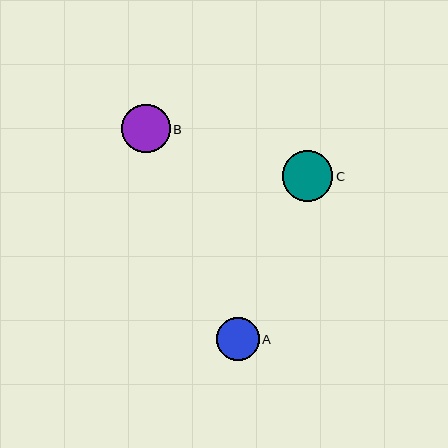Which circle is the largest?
Circle C is the largest with a size of approximately 50 pixels.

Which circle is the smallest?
Circle A is the smallest with a size of approximately 43 pixels.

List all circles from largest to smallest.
From largest to smallest: C, B, A.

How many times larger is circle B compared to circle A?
Circle B is approximately 1.1 times the size of circle A.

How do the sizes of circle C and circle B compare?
Circle C and circle B are approximately the same size.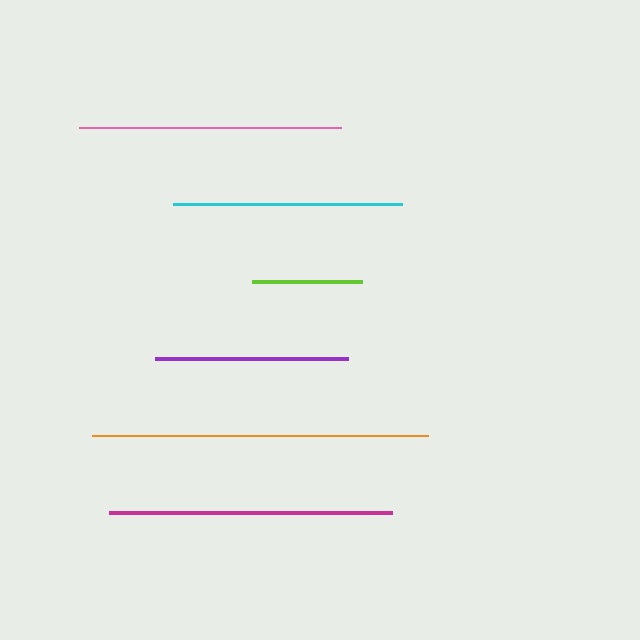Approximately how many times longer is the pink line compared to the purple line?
The pink line is approximately 1.4 times the length of the purple line.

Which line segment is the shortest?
The lime line is the shortest at approximately 110 pixels.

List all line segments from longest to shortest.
From longest to shortest: orange, magenta, pink, cyan, purple, lime.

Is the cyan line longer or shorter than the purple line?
The cyan line is longer than the purple line.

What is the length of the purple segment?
The purple segment is approximately 193 pixels long.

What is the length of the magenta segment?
The magenta segment is approximately 283 pixels long.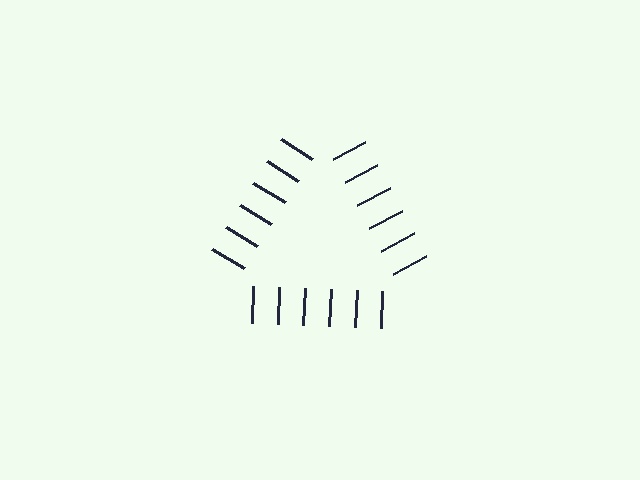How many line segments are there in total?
18 — 6 along each of the 3 edges.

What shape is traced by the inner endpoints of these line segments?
An illusory triangle — the line segments terminate on its edges but no continuous stroke is drawn.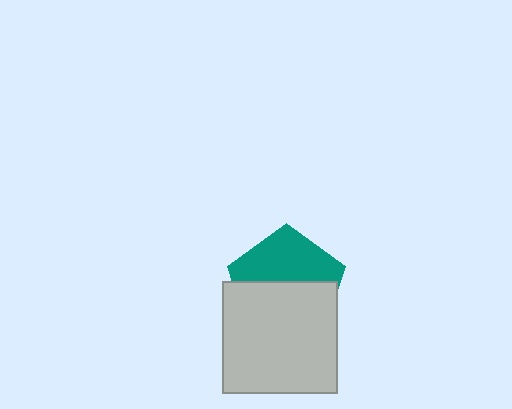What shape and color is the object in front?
The object in front is a light gray rectangle.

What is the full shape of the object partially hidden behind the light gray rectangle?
The partially hidden object is a teal pentagon.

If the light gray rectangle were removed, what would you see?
You would see the complete teal pentagon.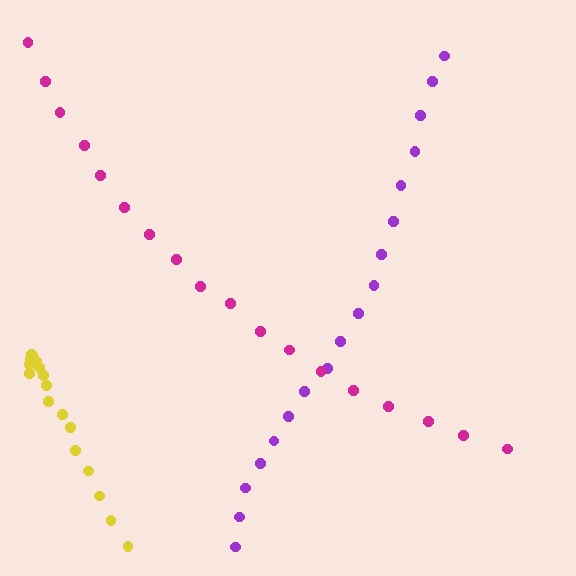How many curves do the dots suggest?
There are 3 distinct paths.